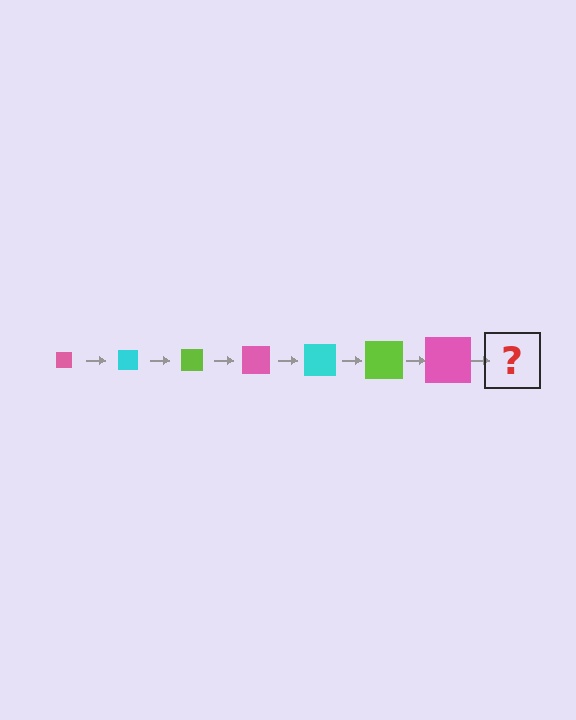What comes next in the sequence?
The next element should be a cyan square, larger than the previous one.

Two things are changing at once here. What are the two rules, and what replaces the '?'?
The two rules are that the square grows larger each step and the color cycles through pink, cyan, and lime. The '?' should be a cyan square, larger than the previous one.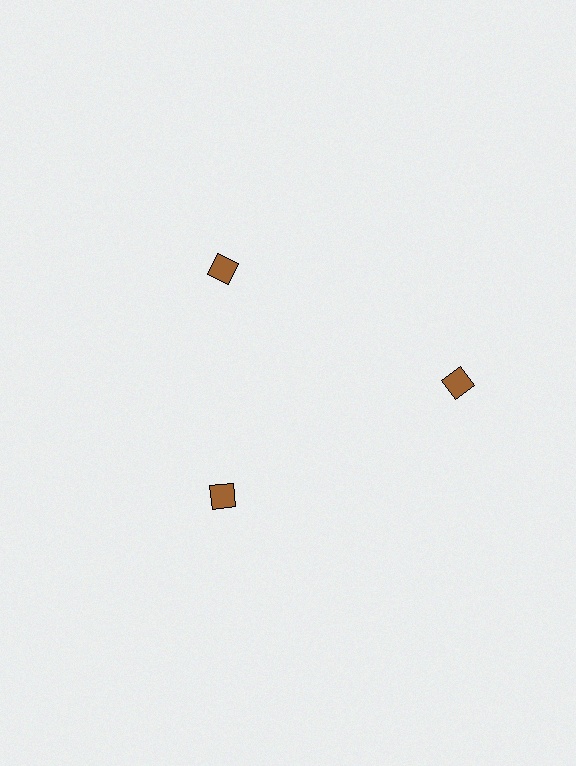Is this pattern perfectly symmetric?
No. The 3 brown diamonds are arranged in a ring, but one element near the 3 o'clock position is pushed outward from the center, breaking the 3-fold rotational symmetry.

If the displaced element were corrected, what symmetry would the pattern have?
It would have 3-fold rotational symmetry — the pattern would map onto itself every 120 degrees.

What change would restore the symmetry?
The symmetry would be restored by moving it inward, back onto the ring so that all 3 diamonds sit at equal angles and equal distance from the center.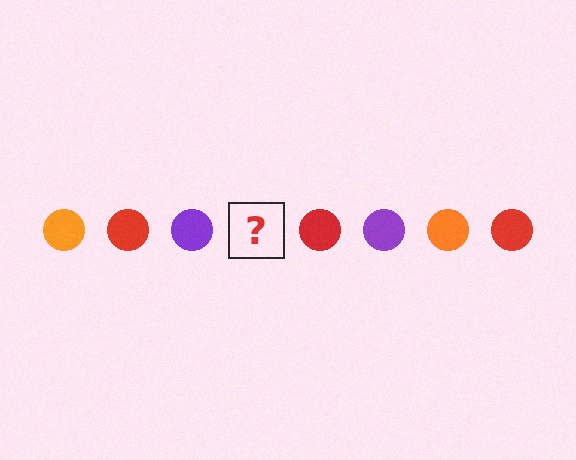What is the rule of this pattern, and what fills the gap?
The rule is that the pattern cycles through orange, red, purple circles. The gap should be filled with an orange circle.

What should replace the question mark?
The question mark should be replaced with an orange circle.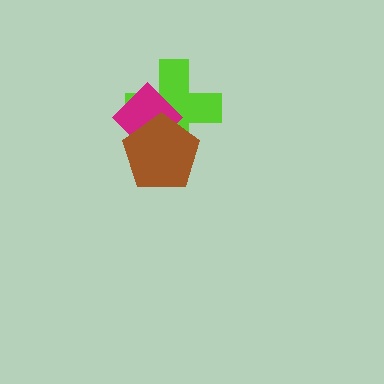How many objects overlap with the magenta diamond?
2 objects overlap with the magenta diamond.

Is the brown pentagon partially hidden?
No, no other shape covers it.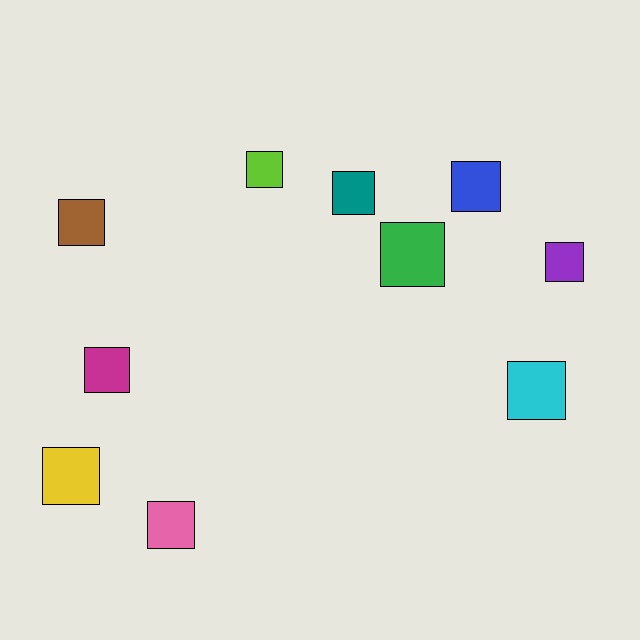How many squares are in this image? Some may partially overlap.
There are 10 squares.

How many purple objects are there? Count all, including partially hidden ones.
There is 1 purple object.